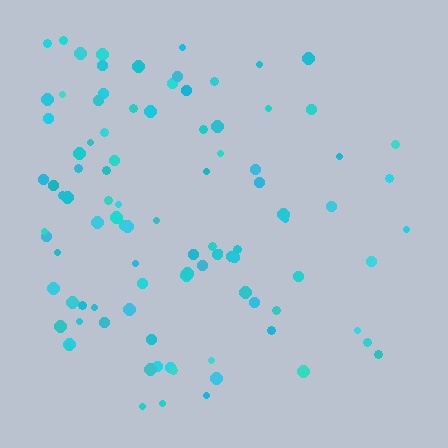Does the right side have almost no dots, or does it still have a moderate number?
Still a moderate number, just noticeably fewer than the left.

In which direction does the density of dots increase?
From right to left, with the left side densest.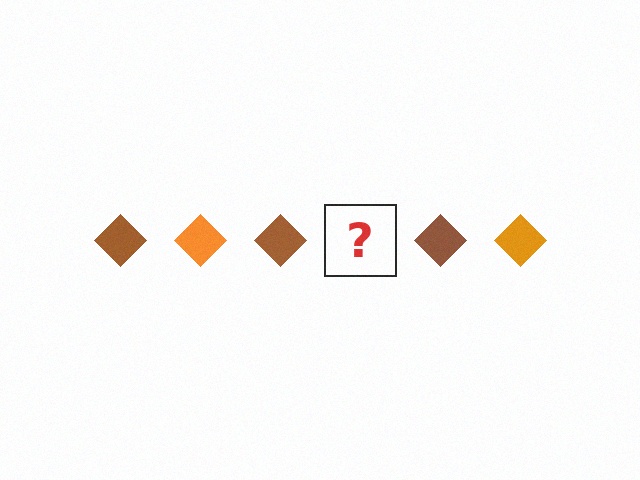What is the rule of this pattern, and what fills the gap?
The rule is that the pattern cycles through brown, orange diamonds. The gap should be filled with an orange diamond.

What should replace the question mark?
The question mark should be replaced with an orange diamond.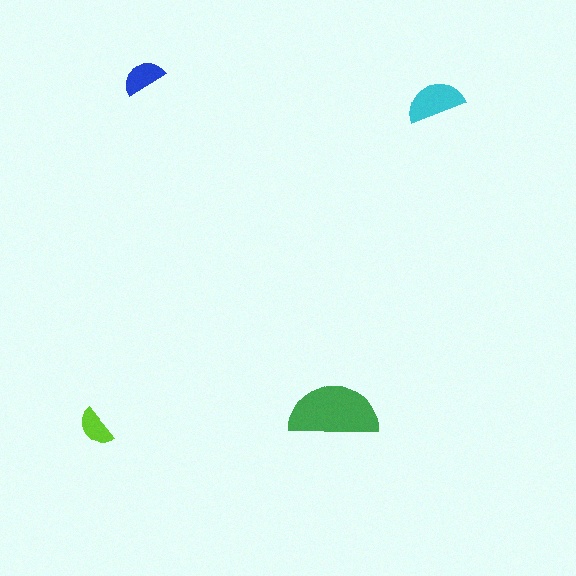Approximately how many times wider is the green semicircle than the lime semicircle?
About 2.5 times wider.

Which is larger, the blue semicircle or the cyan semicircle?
The cyan one.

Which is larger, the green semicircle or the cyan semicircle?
The green one.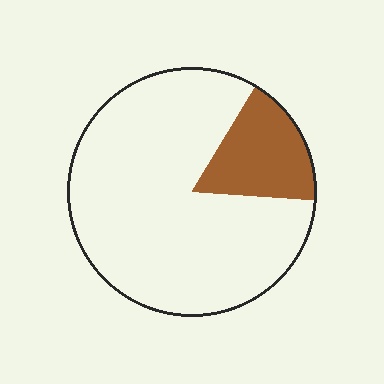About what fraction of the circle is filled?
About one sixth (1/6).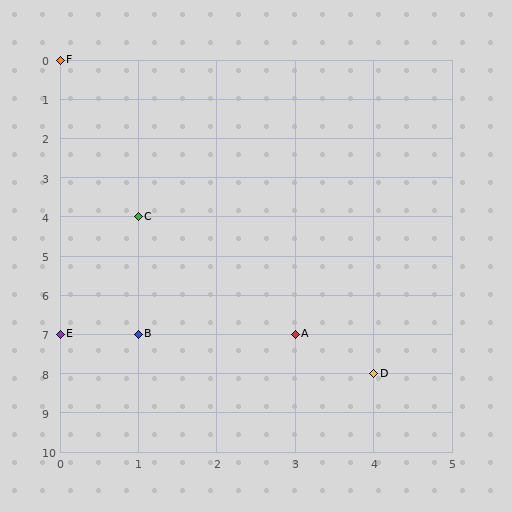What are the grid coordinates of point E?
Point E is at grid coordinates (0, 7).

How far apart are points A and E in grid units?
Points A and E are 3 columns apart.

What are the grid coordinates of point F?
Point F is at grid coordinates (0, 0).